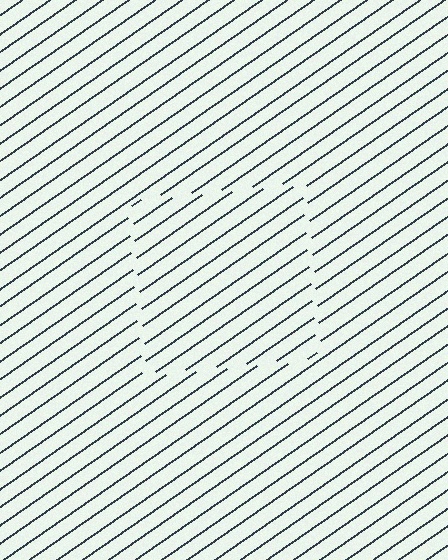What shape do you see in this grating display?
An illusory square. The interior of the shape contains the same grating, shifted by half a period — the contour is defined by the phase discontinuity where line-ends from the inner and outer gratings abut.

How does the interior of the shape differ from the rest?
The interior of the shape contains the same grating, shifted by half a period — the contour is defined by the phase discontinuity where line-ends from the inner and outer gratings abut.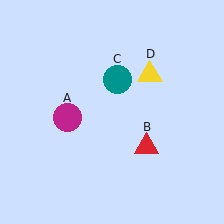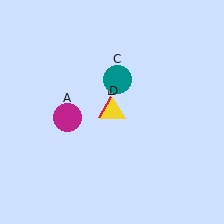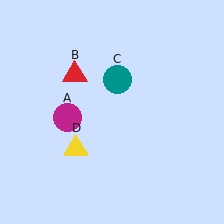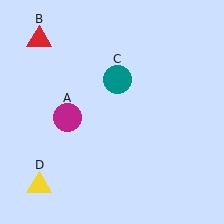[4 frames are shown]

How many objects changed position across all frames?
2 objects changed position: red triangle (object B), yellow triangle (object D).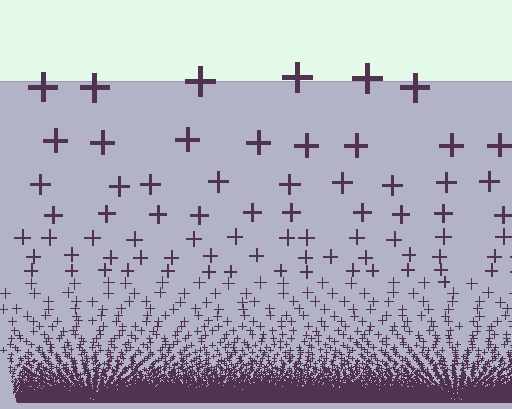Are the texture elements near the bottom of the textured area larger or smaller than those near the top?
Smaller. The gradient is inverted — elements near the bottom are smaller and denser.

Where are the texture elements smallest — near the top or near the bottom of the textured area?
Near the bottom.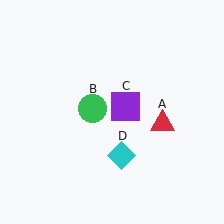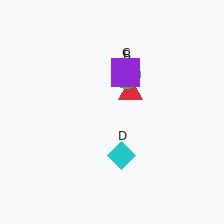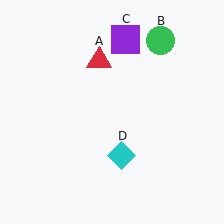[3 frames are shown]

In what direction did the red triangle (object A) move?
The red triangle (object A) moved up and to the left.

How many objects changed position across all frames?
3 objects changed position: red triangle (object A), green circle (object B), purple square (object C).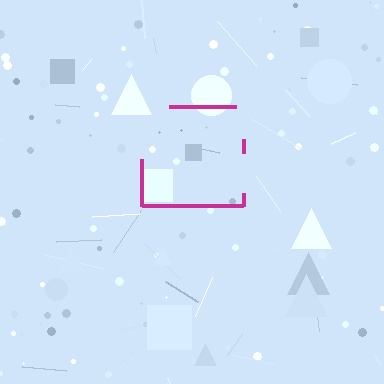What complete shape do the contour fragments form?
The contour fragments form a square.